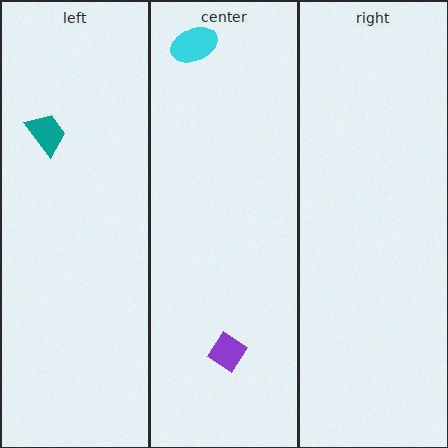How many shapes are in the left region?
1.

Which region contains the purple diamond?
The center region.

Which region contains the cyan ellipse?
The center region.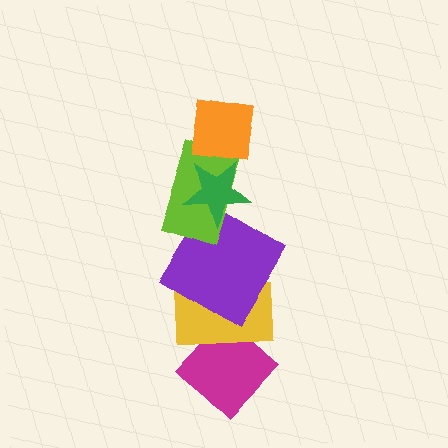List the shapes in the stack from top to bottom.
From top to bottom: the orange square, the green star, the lime rectangle, the purple diamond, the yellow rectangle, the magenta diamond.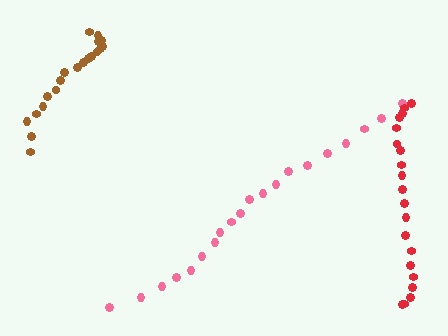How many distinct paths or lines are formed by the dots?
There are 3 distinct paths.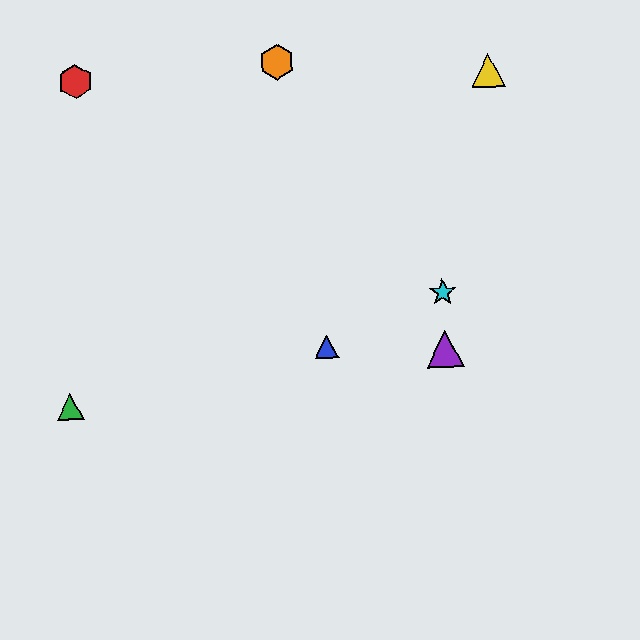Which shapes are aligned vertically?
The purple triangle, the cyan star are aligned vertically.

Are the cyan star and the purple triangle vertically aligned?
Yes, both are at x≈443.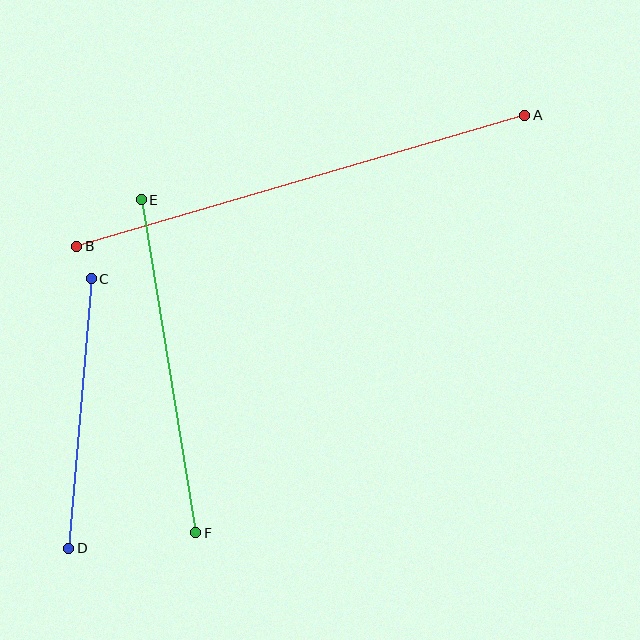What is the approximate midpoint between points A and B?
The midpoint is at approximately (301, 181) pixels.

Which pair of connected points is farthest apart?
Points A and B are farthest apart.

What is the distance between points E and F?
The distance is approximately 338 pixels.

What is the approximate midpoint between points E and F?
The midpoint is at approximately (168, 366) pixels.